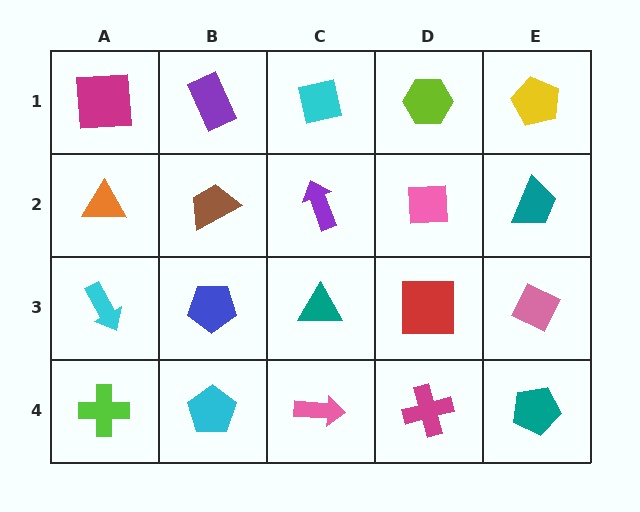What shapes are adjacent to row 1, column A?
An orange triangle (row 2, column A), a purple rectangle (row 1, column B).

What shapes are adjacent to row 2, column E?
A yellow pentagon (row 1, column E), a pink diamond (row 3, column E), a pink square (row 2, column D).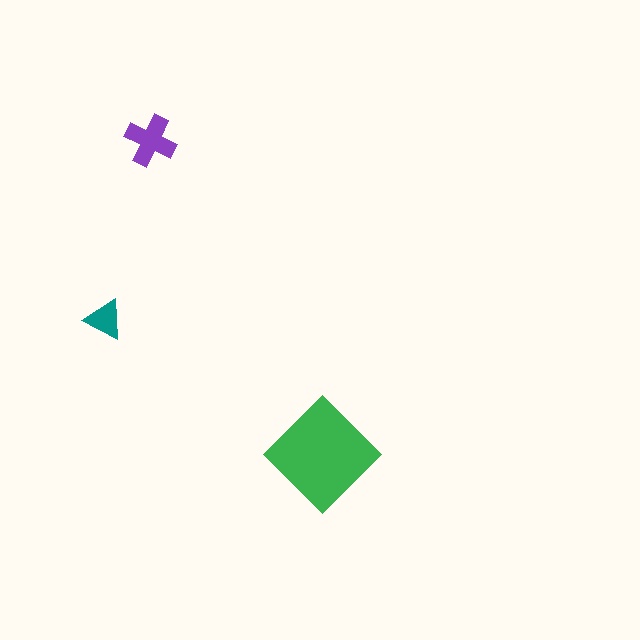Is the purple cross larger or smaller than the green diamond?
Smaller.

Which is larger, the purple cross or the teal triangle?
The purple cross.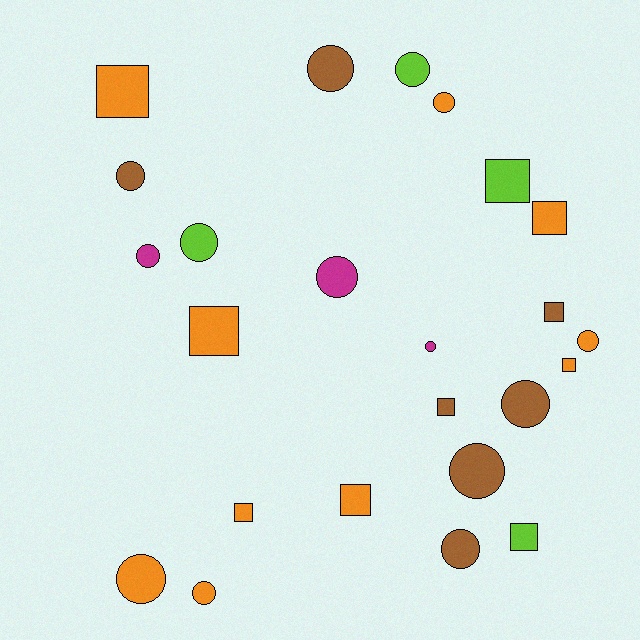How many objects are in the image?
There are 24 objects.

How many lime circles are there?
There are 2 lime circles.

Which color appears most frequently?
Orange, with 10 objects.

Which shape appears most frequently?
Circle, with 14 objects.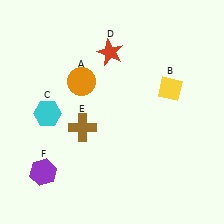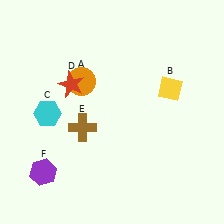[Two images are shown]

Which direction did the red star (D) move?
The red star (D) moved left.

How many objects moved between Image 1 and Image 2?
1 object moved between the two images.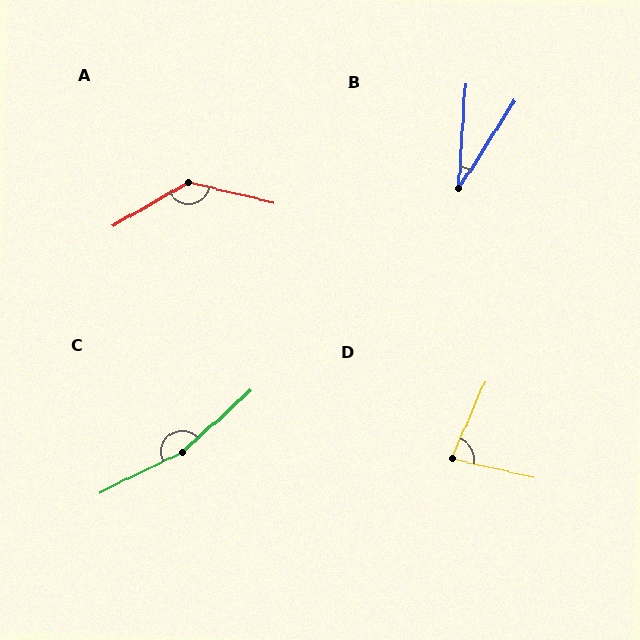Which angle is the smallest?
B, at approximately 29 degrees.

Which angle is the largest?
C, at approximately 164 degrees.